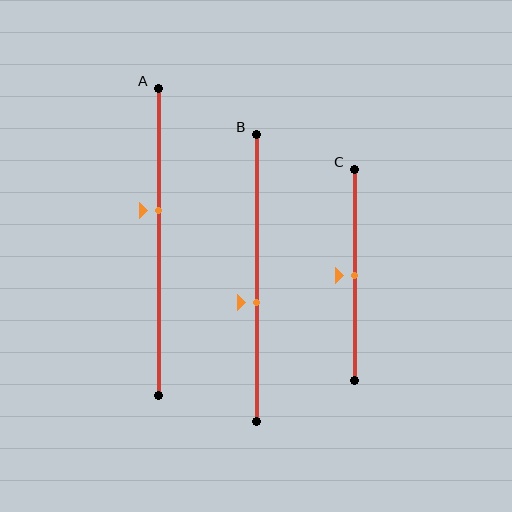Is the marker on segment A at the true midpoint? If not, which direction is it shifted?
No, the marker on segment A is shifted upward by about 10% of the segment length.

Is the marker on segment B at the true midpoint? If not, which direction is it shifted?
No, the marker on segment B is shifted downward by about 9% of the segment length.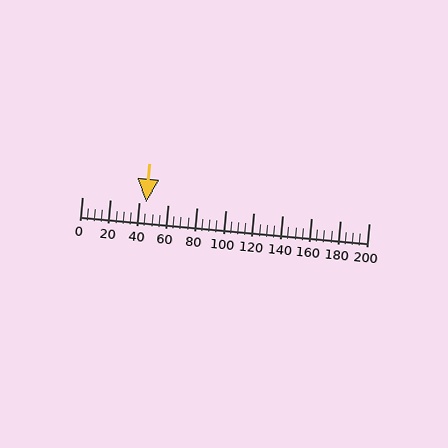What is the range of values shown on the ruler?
The ruler shows values from 0 to 200.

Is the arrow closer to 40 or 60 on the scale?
The arrow is closer to 40.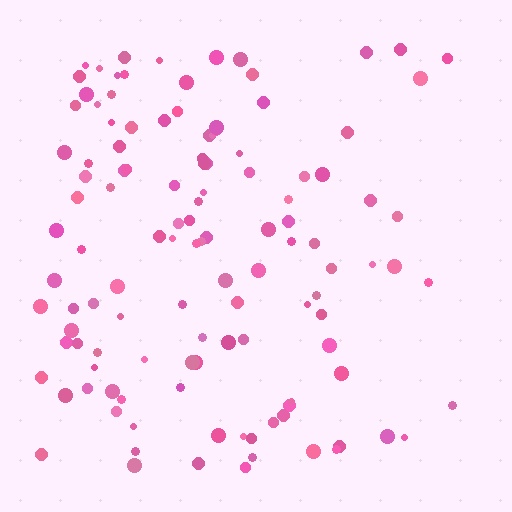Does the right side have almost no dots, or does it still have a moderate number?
Still a moderate number, just noticeably fewer than the left.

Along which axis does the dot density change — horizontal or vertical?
Horizontal.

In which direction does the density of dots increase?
From right to left, with the left side densest.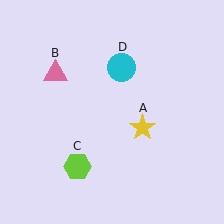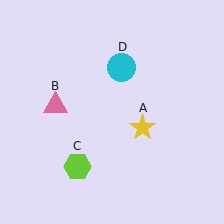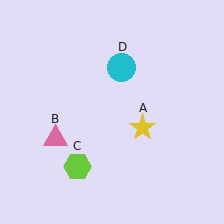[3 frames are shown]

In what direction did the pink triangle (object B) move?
The pink triangle (object B) moved down.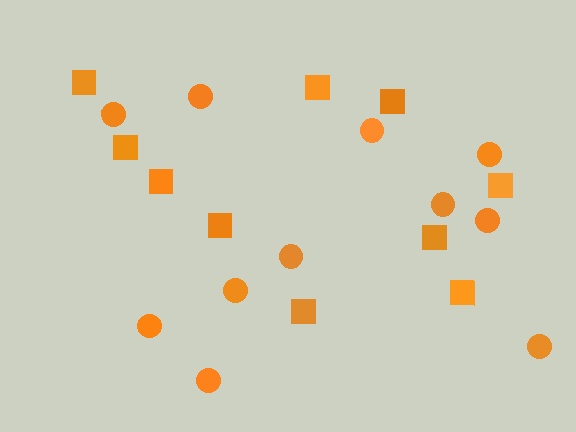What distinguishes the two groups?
There are 2 groups: one group of circles (11) and one group of squares (10).